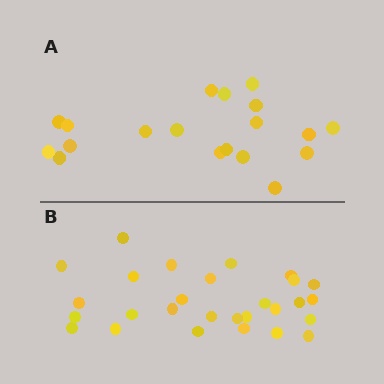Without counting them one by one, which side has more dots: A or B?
Region B (the bottom region) has more dots.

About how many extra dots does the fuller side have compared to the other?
Region B has roughly 8 or so more dots than region A.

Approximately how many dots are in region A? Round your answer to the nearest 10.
About 20 dots. (The exact count is 19, which rounds to 20.)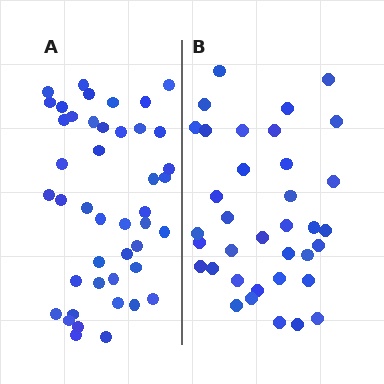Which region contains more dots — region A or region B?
Region A (the left region) has more dots.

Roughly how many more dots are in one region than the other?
Region A has roughly 8 or so more dots than region B.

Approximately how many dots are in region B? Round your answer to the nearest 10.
About 40 dots. (The exact count is 36, which rounds to 40.)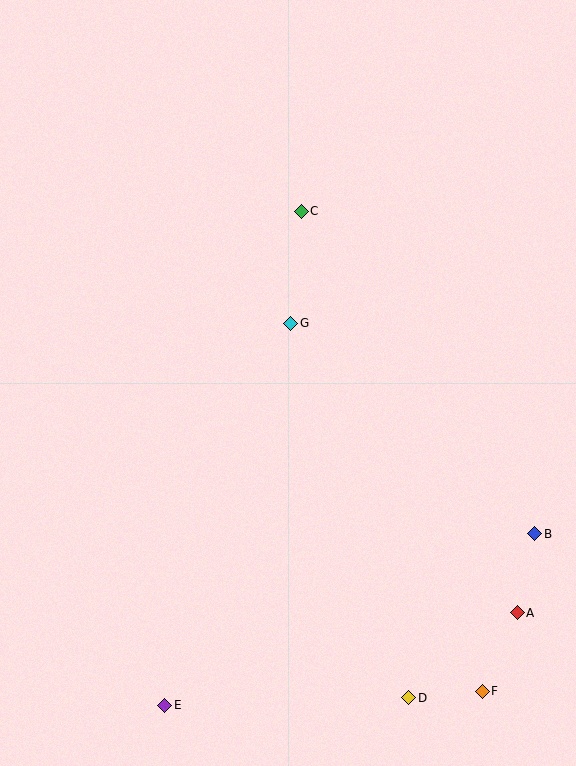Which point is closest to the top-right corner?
Point C is closest to the top-right corner.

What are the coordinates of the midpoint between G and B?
The midpoint between G and B is at (413, 429).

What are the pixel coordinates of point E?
Point E is at (165, 705).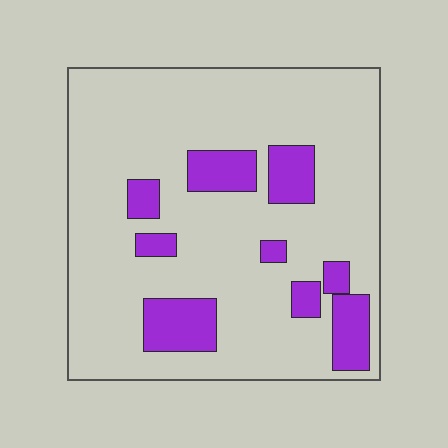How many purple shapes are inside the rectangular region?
9.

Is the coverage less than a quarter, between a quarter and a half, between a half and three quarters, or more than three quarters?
Less than a quarter.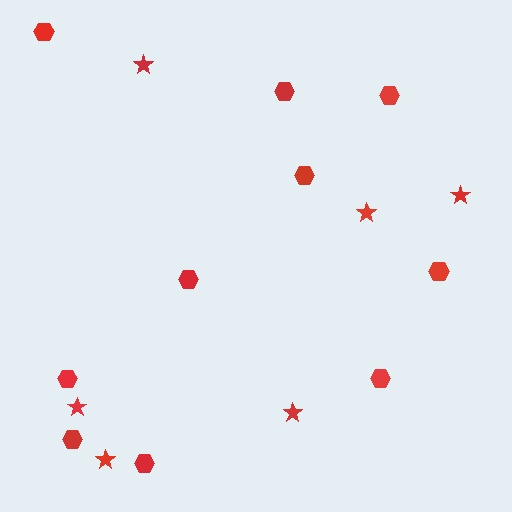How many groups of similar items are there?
There are 2 groups: one group of stars (6) and one group of hexagons (10).